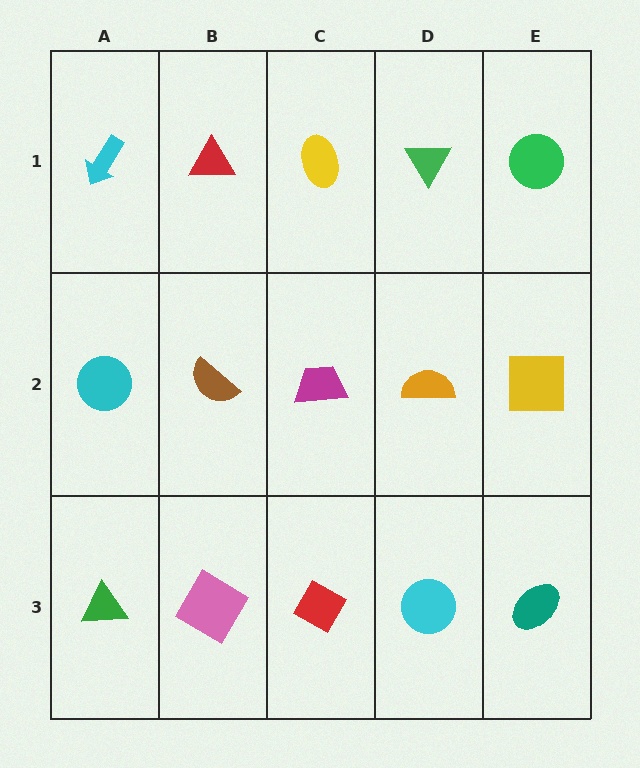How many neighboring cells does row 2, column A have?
3.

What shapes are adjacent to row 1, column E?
A yellow square (row 2, column E), a green triangle (row 1, column D).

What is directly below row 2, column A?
A green triangle.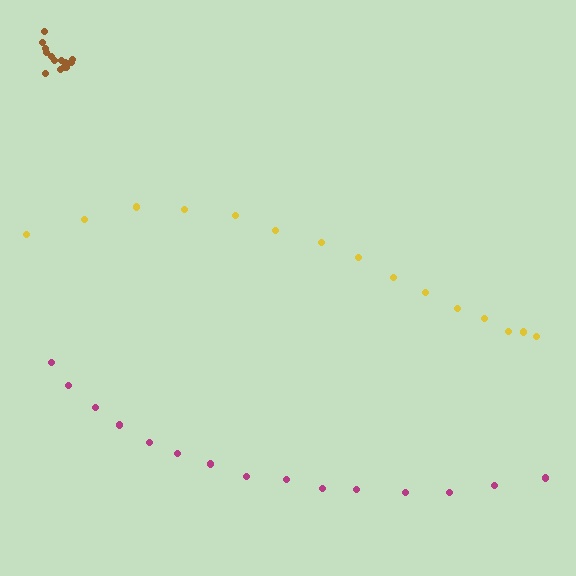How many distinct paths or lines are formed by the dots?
There are 3 distinct paths.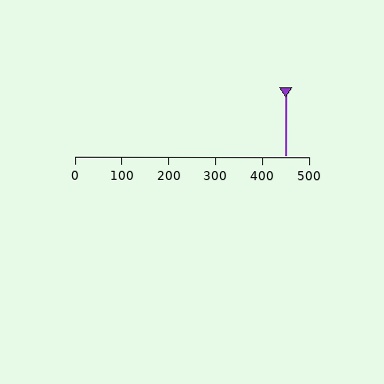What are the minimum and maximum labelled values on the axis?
The axis runs from 0 to 500.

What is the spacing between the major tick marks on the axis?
The major ticks are spaced 100 apart.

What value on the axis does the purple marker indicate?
The marker indicates approximately 450.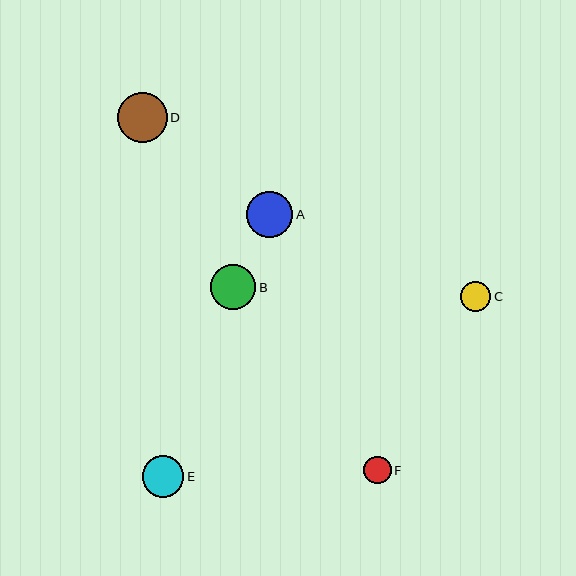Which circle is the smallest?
Circle F is the smallest with a size of approximately 27 pixels.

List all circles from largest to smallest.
From largest to smallest: D, A, B, E, C, F.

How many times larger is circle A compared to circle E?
Circle A is approximately 1.1 times the size of circle E.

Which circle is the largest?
Circle D is the largest with a size of approximately 50 pixels.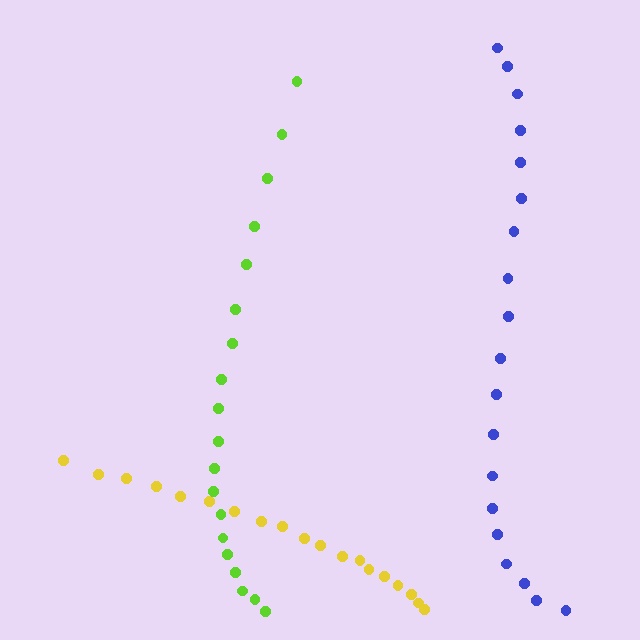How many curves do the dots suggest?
There are 3 distinct paths.